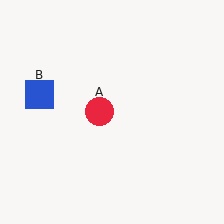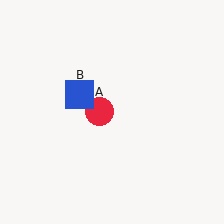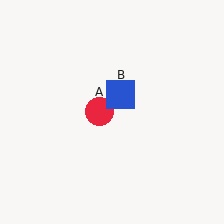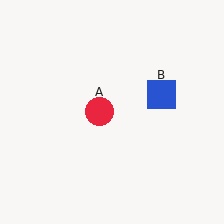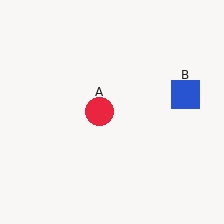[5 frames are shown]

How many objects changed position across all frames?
1 object changed position: blue square (object B).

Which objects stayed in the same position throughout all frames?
Red circle (object A) remained stationary.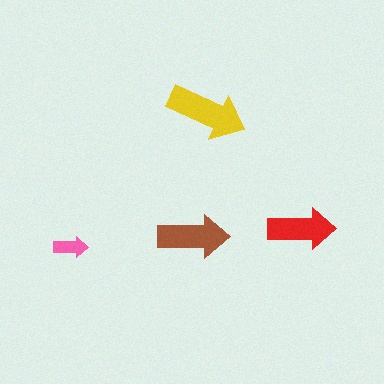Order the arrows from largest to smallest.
the yellow one, the brown one, the red one, the pink one.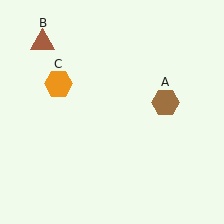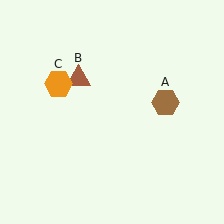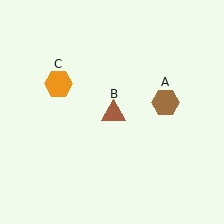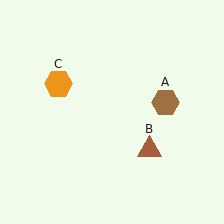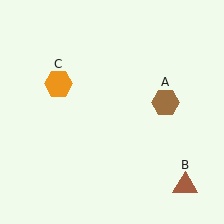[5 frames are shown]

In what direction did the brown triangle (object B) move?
The brown triangle (object B) moved down and to the right.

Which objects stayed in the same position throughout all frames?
Brown hexagon (object A) and orange hexagon (object C) remained stationary.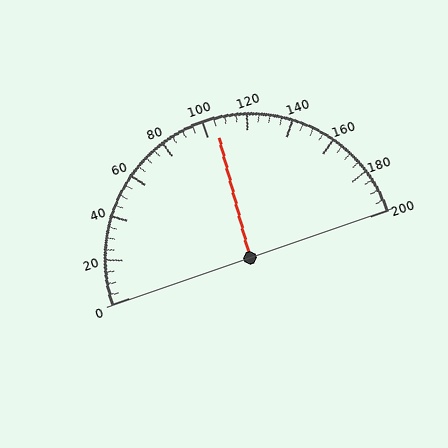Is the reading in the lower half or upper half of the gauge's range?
The reading is in the upper half of the range (0 to 200).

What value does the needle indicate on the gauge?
The needle indicates approximately 105.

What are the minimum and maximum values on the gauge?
The gauge ranges from 0 to 200.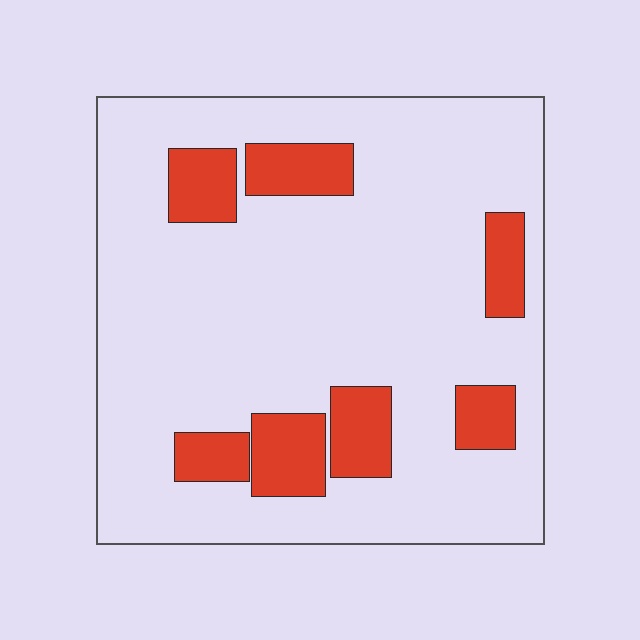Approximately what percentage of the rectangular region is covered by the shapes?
Approximately 15%.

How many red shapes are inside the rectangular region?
7.